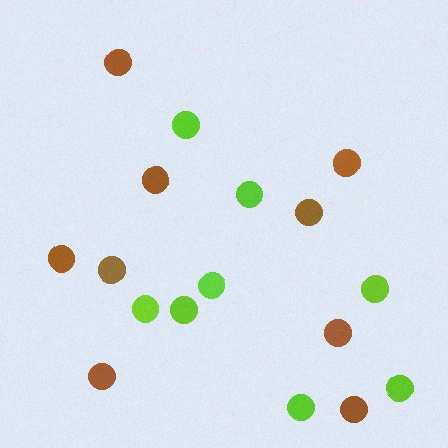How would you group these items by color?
There are 2 groups: one group of brown circles (9) and one group of lime circles (8).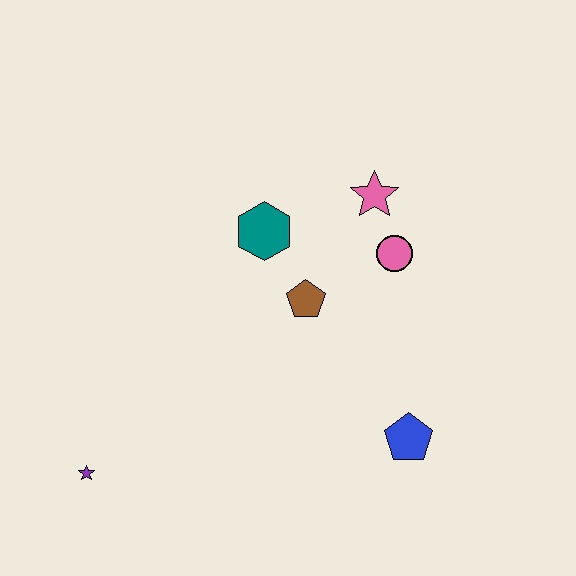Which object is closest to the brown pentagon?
The teal hexagon is closest to the brown pentagon.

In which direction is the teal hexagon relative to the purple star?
The teal hexagon is above the purple star.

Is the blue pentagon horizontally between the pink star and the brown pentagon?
No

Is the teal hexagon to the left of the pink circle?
Yes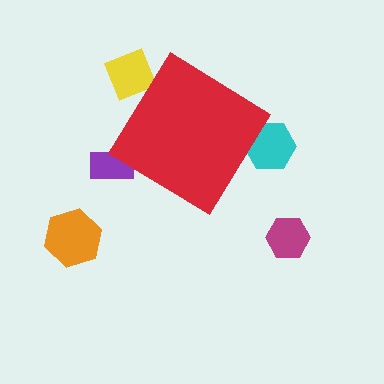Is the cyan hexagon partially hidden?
Yes, the cyan hexagon is partially hidden behind the red diamond.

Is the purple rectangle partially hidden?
Yes, the purple rectangle is partially hidden behind the red diamond.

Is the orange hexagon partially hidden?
No, the orange hexagon is fully visible.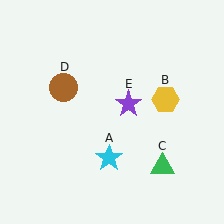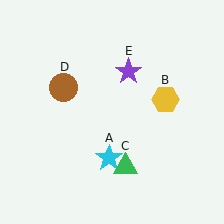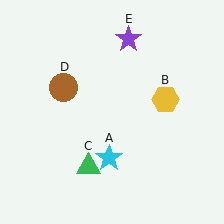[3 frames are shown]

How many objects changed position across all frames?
2 objects changed position: green triangle (object C), purple star (object E).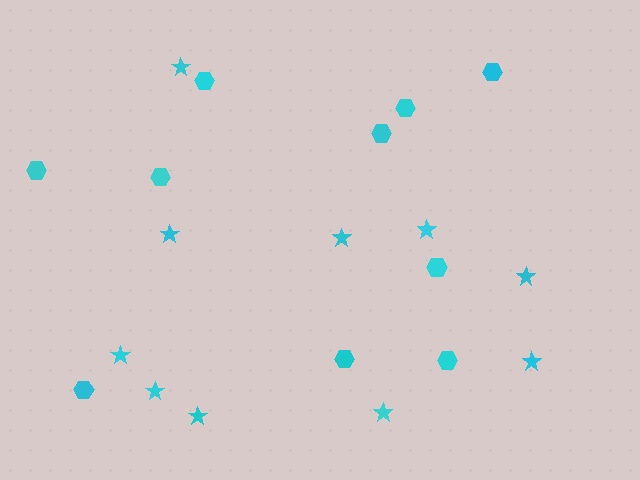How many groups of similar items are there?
There are 2 groups: one group of hexagons (10) and one group of stars (10).